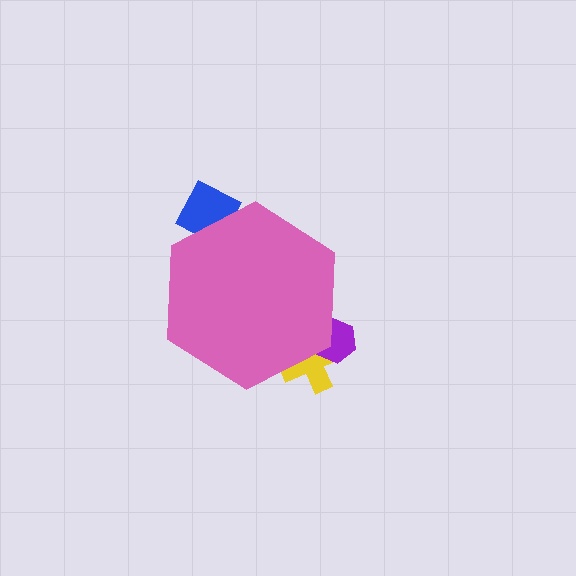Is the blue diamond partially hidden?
Yes, the blue diamond is partially hidden behind the pink hexagon.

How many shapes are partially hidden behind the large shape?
3 shapes are partially hidden.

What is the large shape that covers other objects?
A pink hexagon.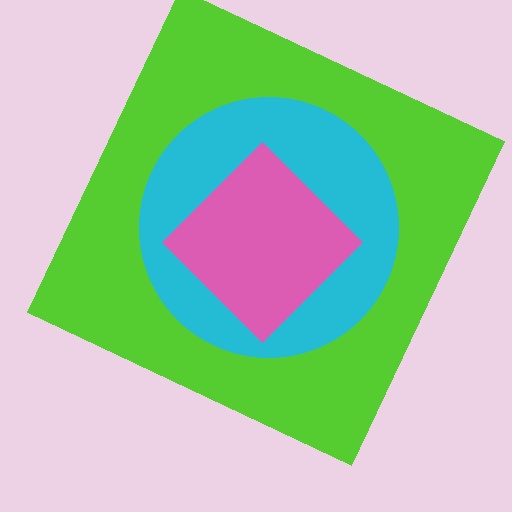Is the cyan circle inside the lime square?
Yes.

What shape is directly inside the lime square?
The cyan circle.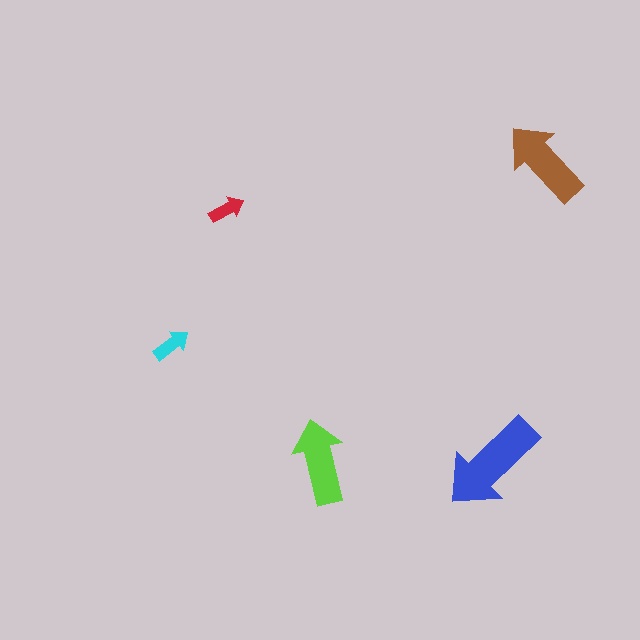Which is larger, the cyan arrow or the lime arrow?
The lime one.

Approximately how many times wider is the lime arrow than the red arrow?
About 2.5 times wider.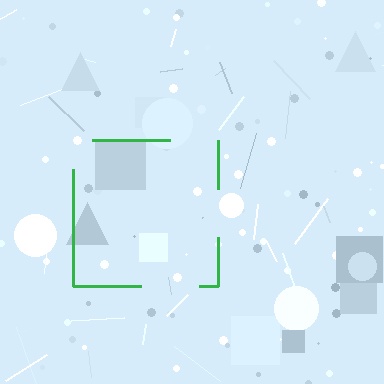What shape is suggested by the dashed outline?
The dashed outline suggests a square.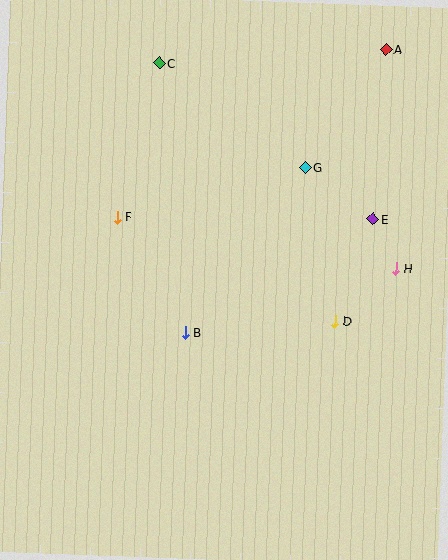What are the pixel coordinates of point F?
Point F is at (118, 217).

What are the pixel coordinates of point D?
Point D is at (335, 321).